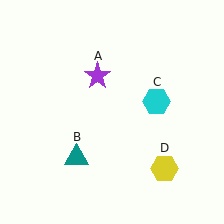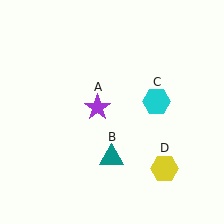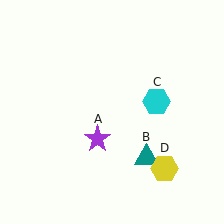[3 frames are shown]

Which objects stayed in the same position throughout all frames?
Cyan hexagon (object C) and yellow hexagon (object D) remained stationary.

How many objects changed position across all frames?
2 objects changed position: purple star (object A), teal triangle (object B).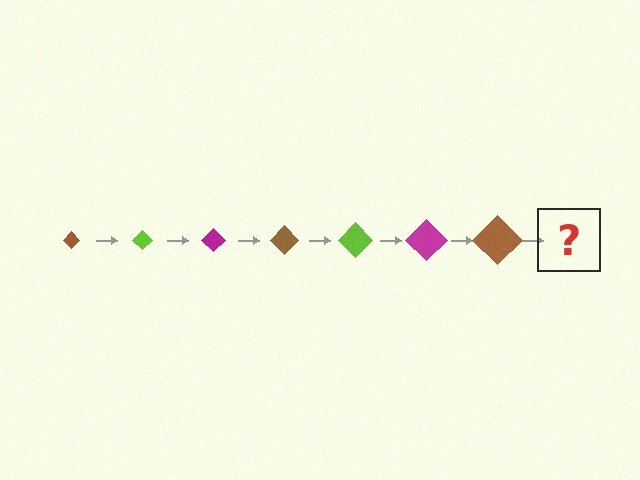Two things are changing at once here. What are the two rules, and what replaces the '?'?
The two rules are that the diamond grows larger each step and the color cycles through brown, lime, and magenta. The '?' should be a lime diamond, larger than the previous one.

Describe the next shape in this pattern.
It should be a lime diamond, larger than the previous one.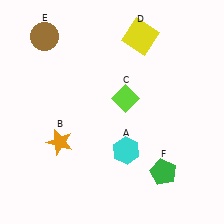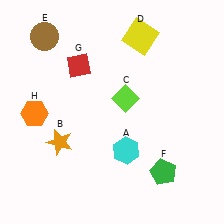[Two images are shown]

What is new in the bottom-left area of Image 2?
An orange hexagon (H) was added in the bottom-left area of Image 2.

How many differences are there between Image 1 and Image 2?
There are 2 differences between the two images.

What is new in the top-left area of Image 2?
A red diamond (G) was added in the top-left area of Image 2.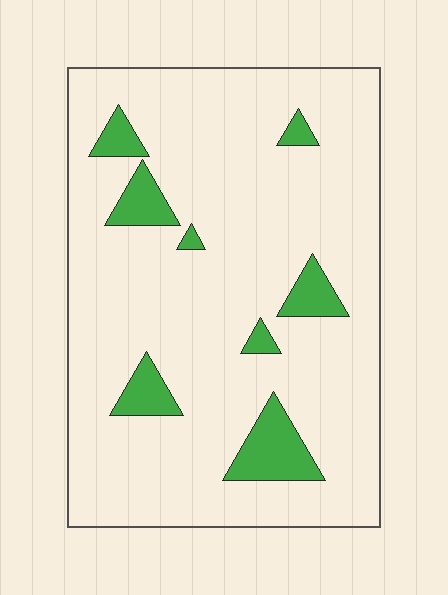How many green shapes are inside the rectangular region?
8.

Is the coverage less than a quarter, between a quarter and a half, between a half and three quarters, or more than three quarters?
Less than a quarter.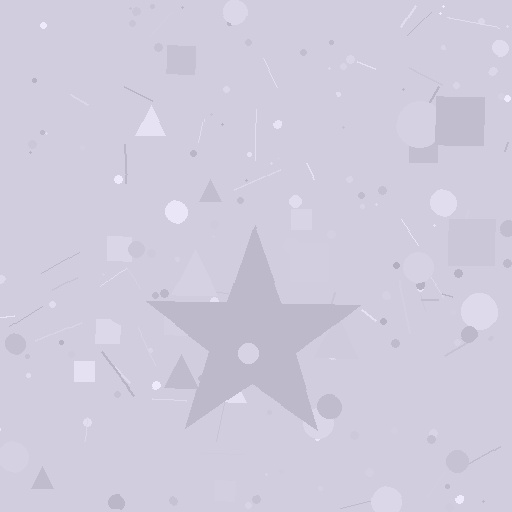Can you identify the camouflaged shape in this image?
The camouflaged shape is a star.